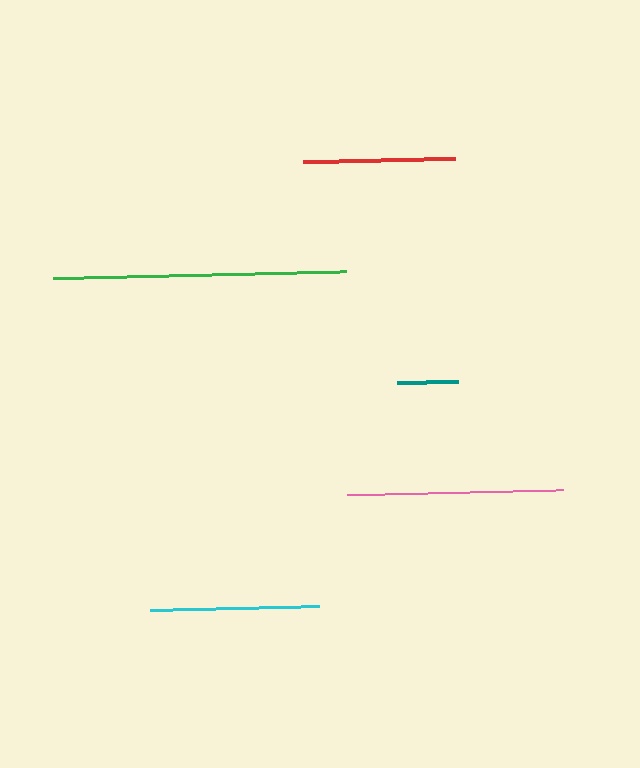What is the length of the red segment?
The red segment is approximately 152 pixels long.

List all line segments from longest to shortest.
From longest to shortest: green, pink, cyan, red, teal.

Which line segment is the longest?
The green line is the longest at approximately 293 pixels.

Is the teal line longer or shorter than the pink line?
The pink line is longer than the teal line.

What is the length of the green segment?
The green segment is approximately 293 pixels long.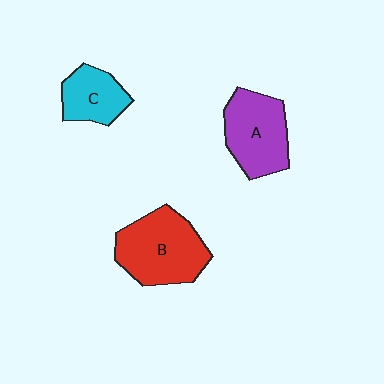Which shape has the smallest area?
Shape C (cyan).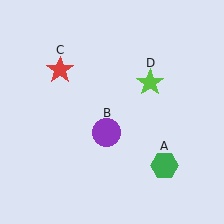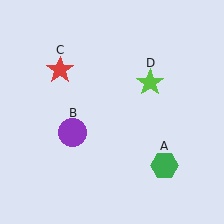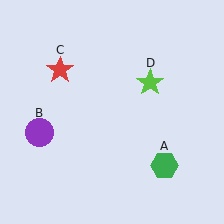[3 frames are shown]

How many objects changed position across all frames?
1 object changed position: purple circle (object B).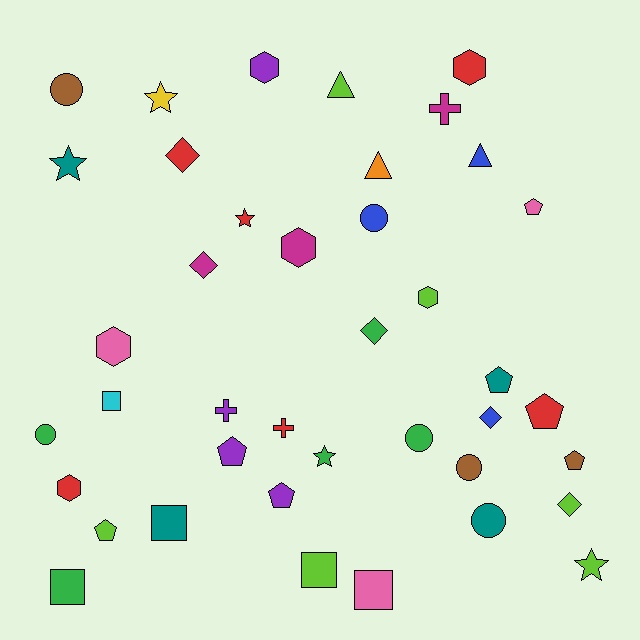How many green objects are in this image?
There are 5 green objects.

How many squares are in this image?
There are 5 squares.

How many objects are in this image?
There are 40 objects.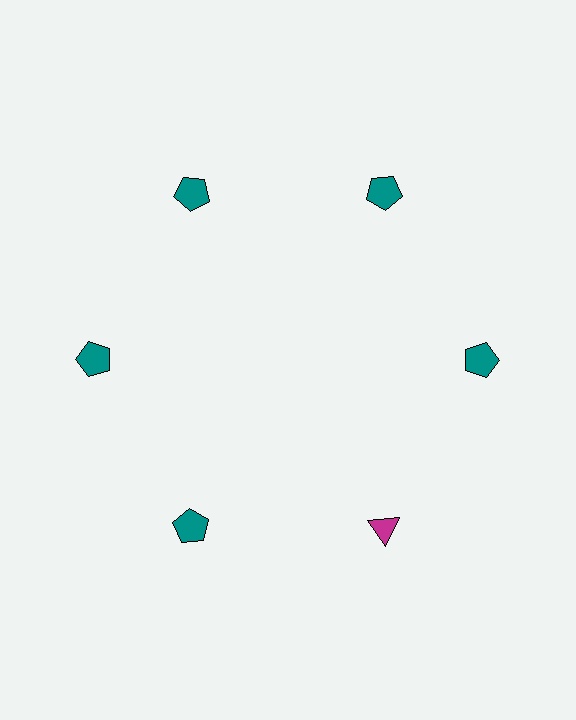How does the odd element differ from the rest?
It differs in both color (magenta instead of teal) and shape (triangle instead of pentagon).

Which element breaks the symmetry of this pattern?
The magenta triangle at roughly the 5 o'clock position breaks the symmetry. All other shapes are teal pentagons.